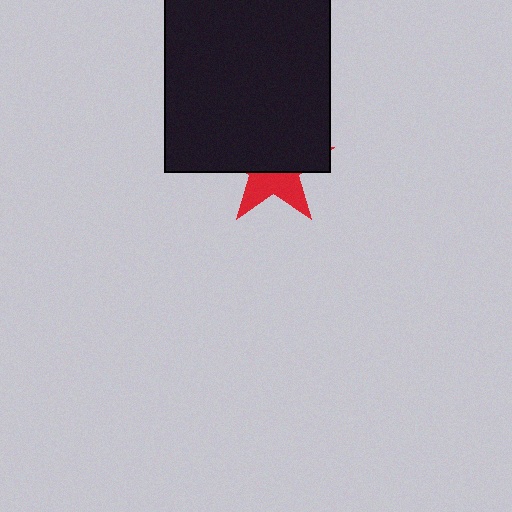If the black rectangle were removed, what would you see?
You would see the complete red star.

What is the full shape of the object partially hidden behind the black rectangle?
The partially hidden object is a red star.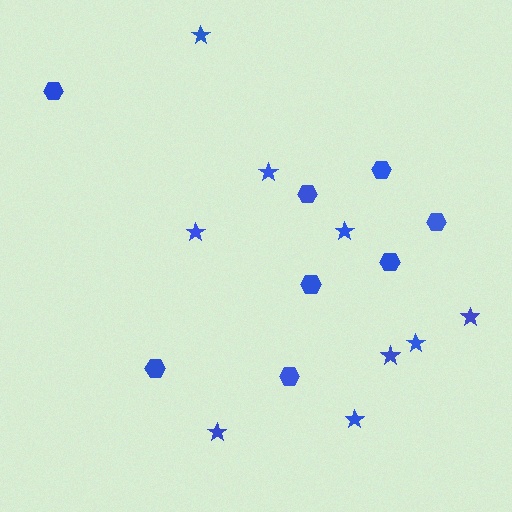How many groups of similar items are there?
There are 2 groups: one group of hexagons (8) and one group of stars (9).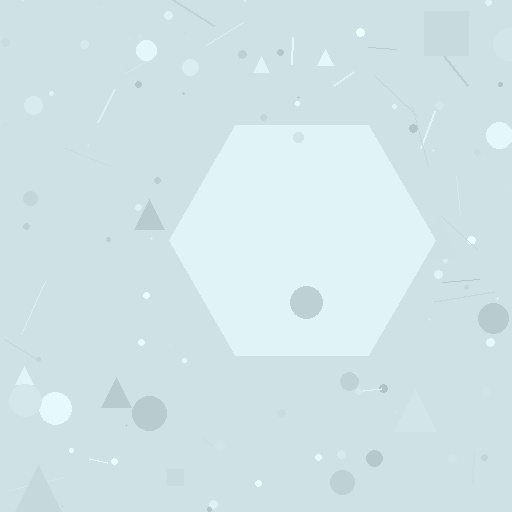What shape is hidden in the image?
A hexagon is hidden in the image.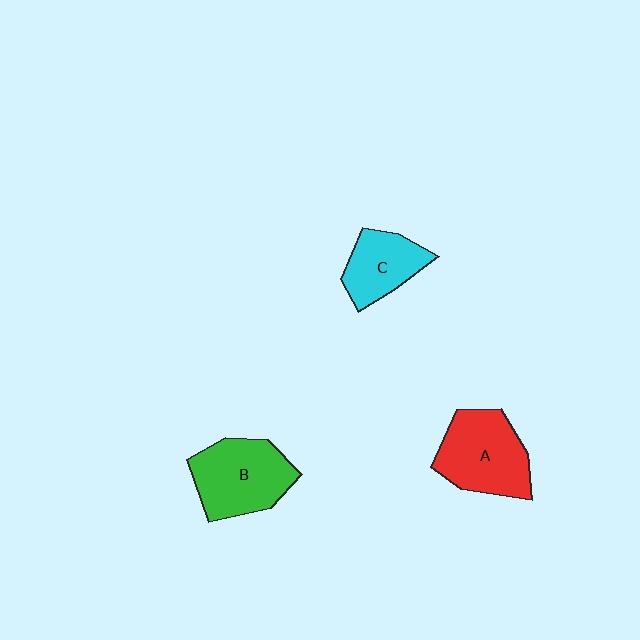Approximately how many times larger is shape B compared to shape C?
Approximately 1.5 times.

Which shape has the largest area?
Shape A (red).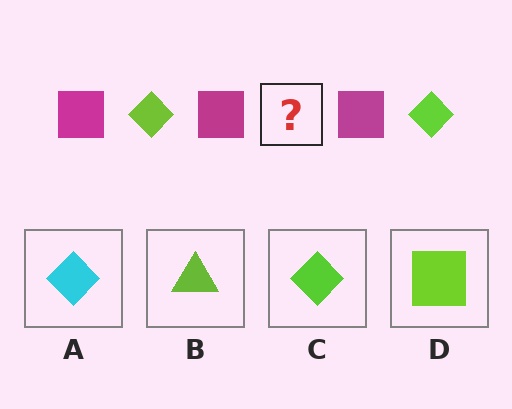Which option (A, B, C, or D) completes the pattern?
C.